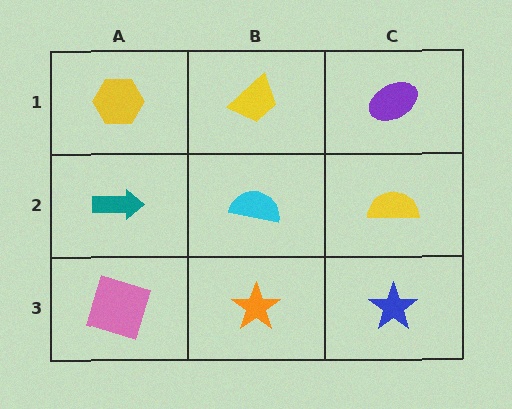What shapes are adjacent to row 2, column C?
A purple ellipse (row 1, column C), a blue star (row 3, column C), a cyan semicircle (row 2, column B).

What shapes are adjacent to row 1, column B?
A cyan semicircle (row 2, column B), a yellow hexagon (row 1, column A), a purple ellipse (row 1, column C).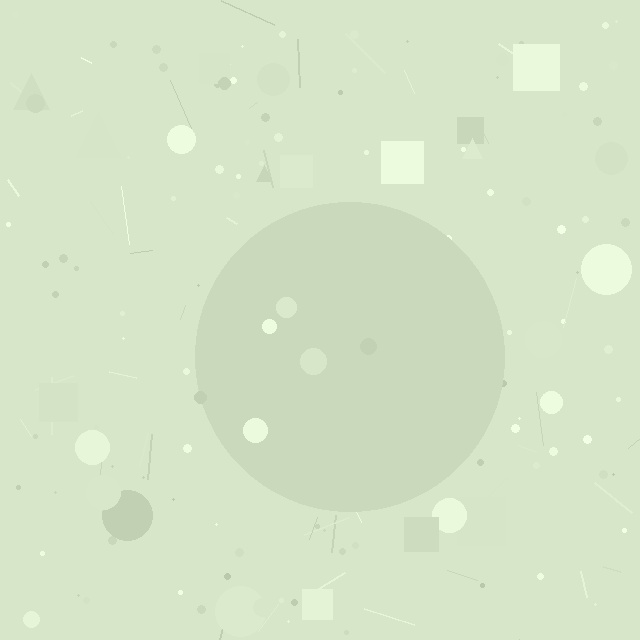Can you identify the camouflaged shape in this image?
The camouflaged shape is a circle.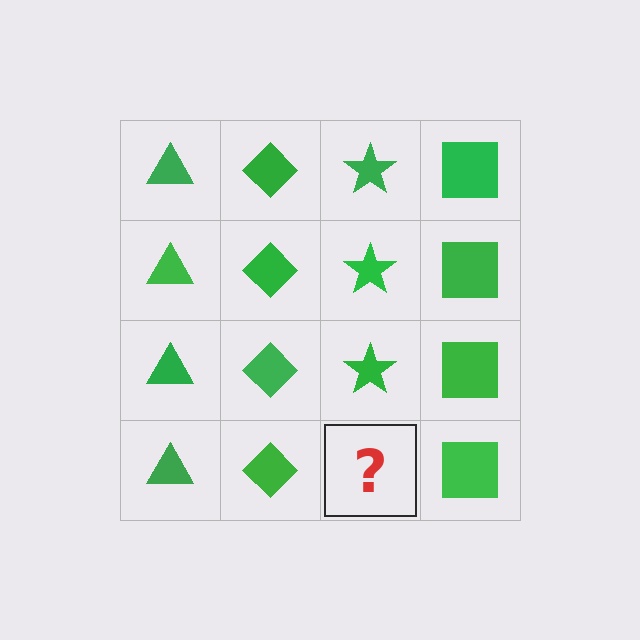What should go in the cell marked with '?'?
The missing cell should contain a green star.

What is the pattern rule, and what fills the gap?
The rule is that each column has a consistent shape. The gap should be filled with a green star.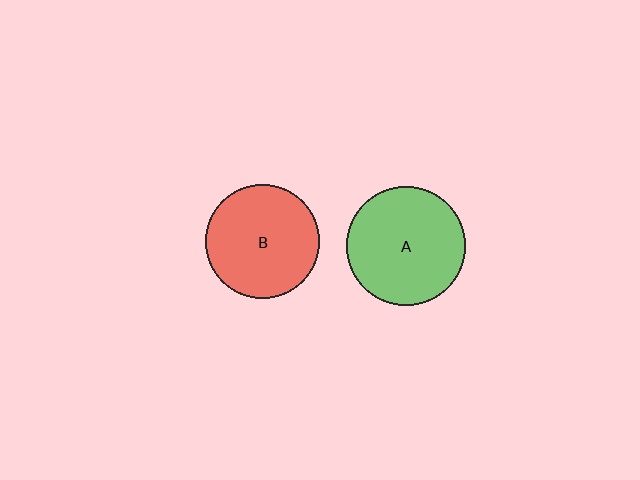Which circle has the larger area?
Circle A (green).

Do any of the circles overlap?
No, none of the circles overlap.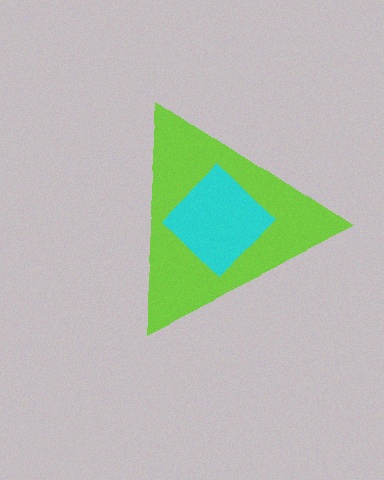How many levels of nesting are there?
2.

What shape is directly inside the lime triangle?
The cyan diamond.